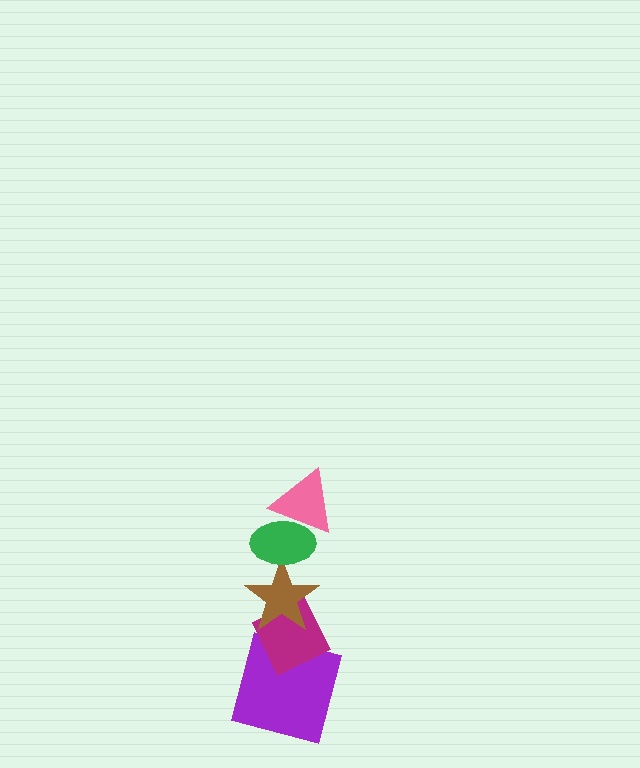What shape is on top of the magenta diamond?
The brown star is on top of the magenta diamond.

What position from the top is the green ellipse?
The green ellipse is 2nd from the top.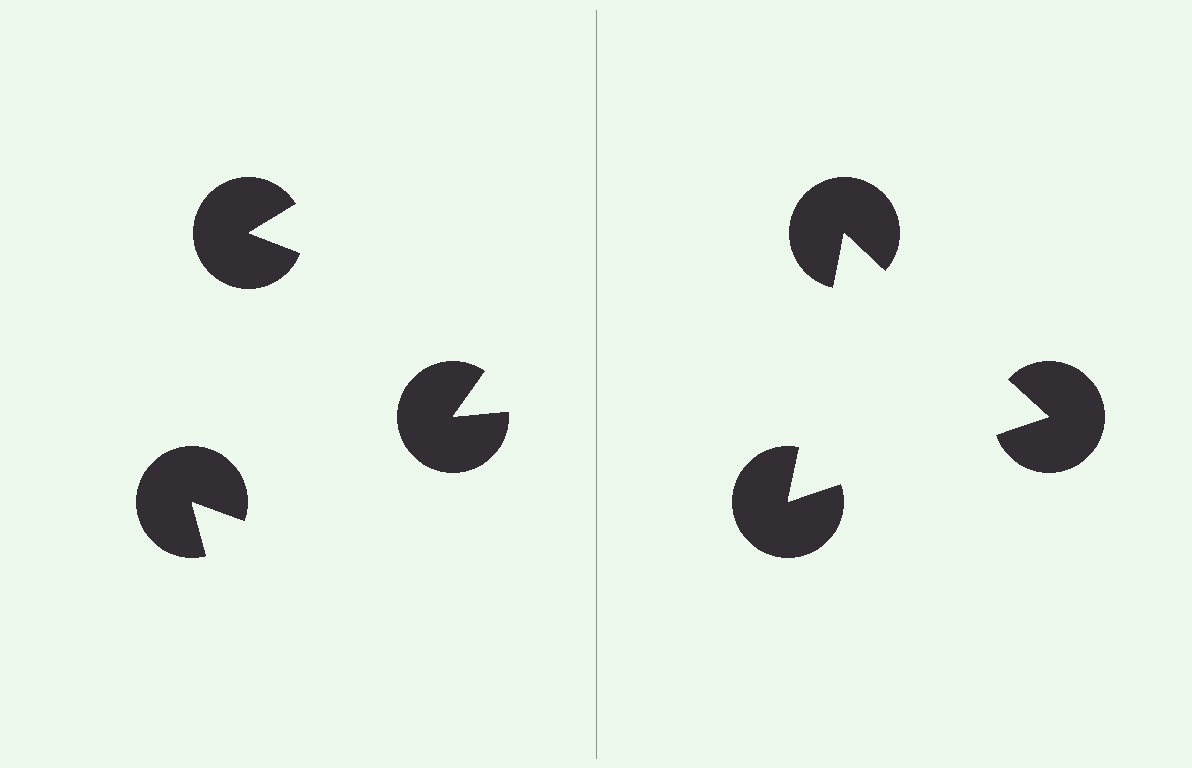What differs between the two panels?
The pac-man discs are positioned identically on both sides; only the wedge orientations differ. On the right they align to a triangle; on the left they are misaligned.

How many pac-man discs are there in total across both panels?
6 — 3 on each side.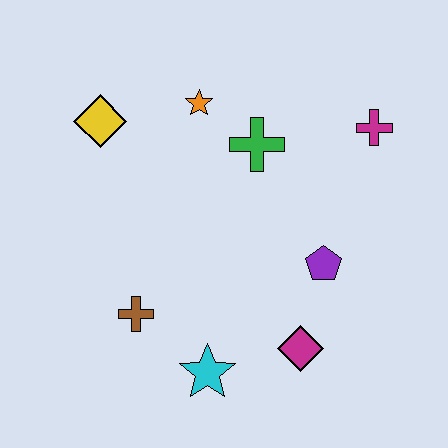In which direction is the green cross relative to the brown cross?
The green cross is above the brown cross.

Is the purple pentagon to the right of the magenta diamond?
Yes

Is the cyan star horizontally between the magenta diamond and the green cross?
No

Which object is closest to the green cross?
The orange star is closest to the green cross.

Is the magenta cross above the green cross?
Yes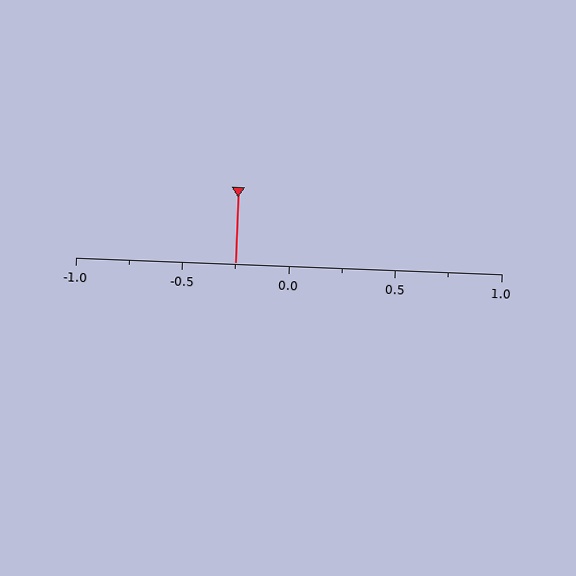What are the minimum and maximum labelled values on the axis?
The axis runs from -1.0 to 1.0.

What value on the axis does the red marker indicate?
The marker indicates approximately -0.25.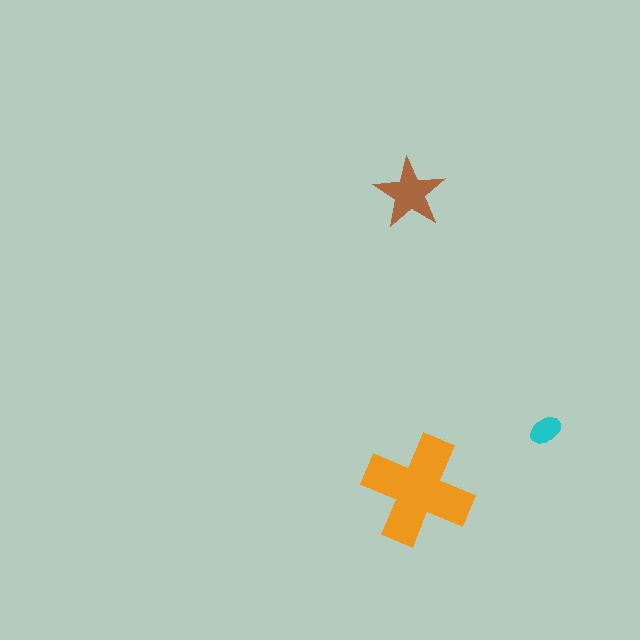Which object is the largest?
The orange cross.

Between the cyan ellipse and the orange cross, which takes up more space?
The orange cross.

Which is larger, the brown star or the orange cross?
The orange cross.